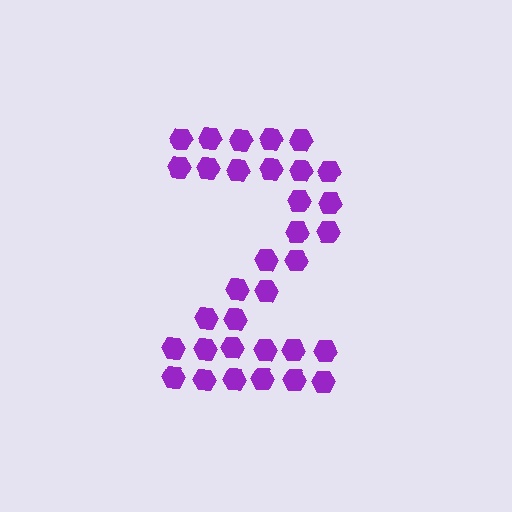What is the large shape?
The large shape is the digit 2.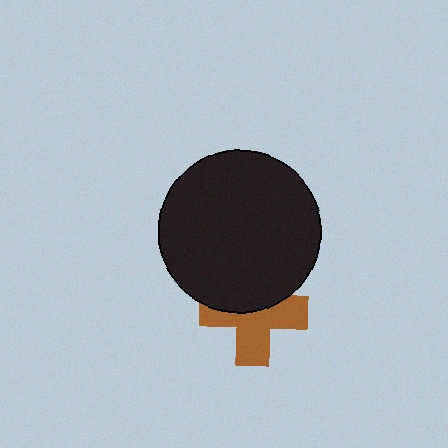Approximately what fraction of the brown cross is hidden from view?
Roughly 42% of the brown cross is hidden behind the black circle.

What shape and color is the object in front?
The object in front is a black circle.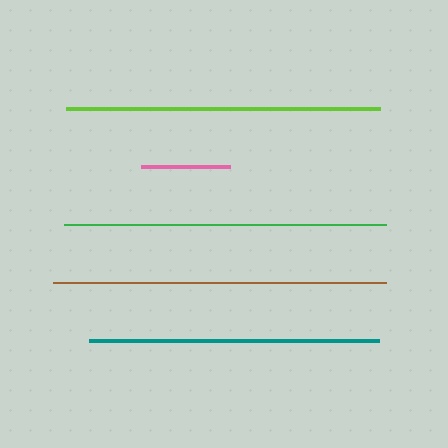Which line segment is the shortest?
The pink line is the shortest at approximately 89 pixels.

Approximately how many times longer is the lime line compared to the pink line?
The lime line is approximately 3.5 times the length of the pink line.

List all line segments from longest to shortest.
From longest to shortest: brown, green, lime, teal, pink.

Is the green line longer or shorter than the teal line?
The green line is longer than the teal line.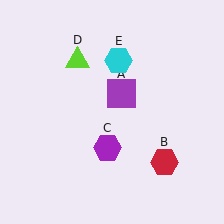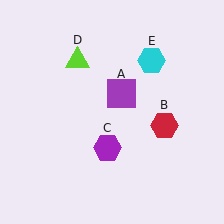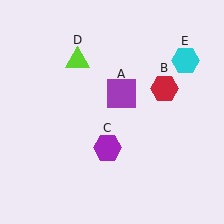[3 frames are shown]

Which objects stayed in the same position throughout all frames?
Purple square (object A) and purple hexagon (object C) and lime triangle (object D) remained stationary.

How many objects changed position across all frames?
2 objects changed position: red hexagon (object B), cyan hexagon (object E).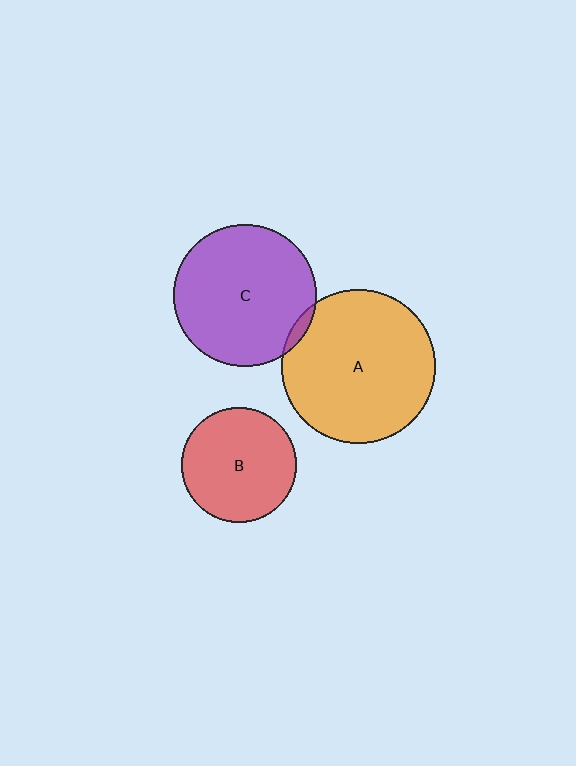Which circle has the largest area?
Circle A (orange).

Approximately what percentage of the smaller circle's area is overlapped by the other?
Approximately 5%.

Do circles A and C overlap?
Yes.